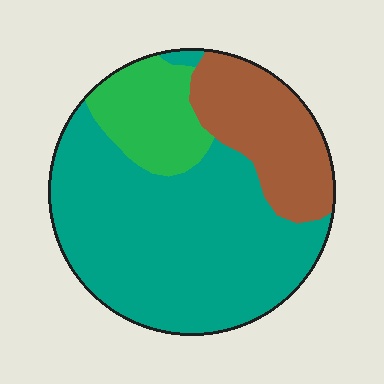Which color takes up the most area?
Teal, at roughly 60%.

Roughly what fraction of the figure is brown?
Brown covers 22% of the figure.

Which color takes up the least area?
Green, at roughly 15%.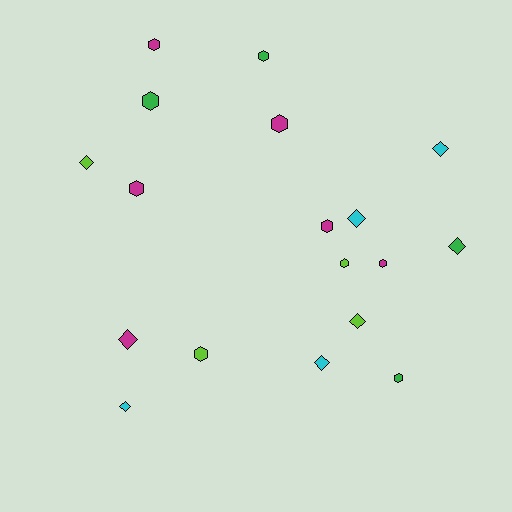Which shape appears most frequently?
Hexagon, with 10 objects.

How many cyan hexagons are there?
There are no cyan hexagons.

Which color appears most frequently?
Magenta, with 6 objects.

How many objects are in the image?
There are 18 objects.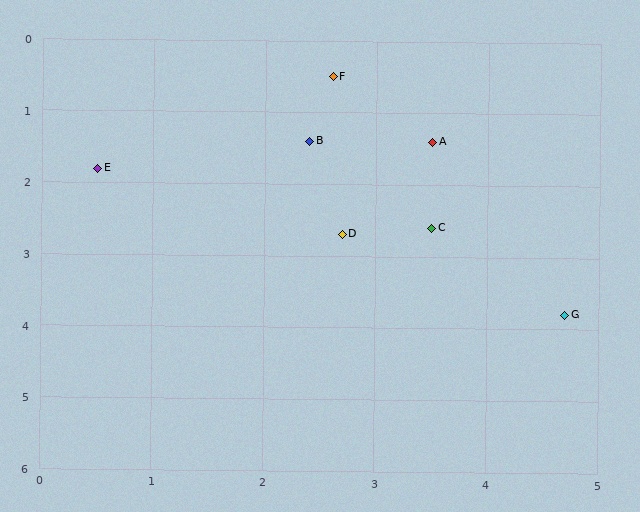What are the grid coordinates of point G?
Point G is at approximately (4.7, 3.8).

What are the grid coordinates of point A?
Point A is at approximately (3.5, 1.4).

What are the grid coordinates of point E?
Point E is at approximately (0.5, 1.8).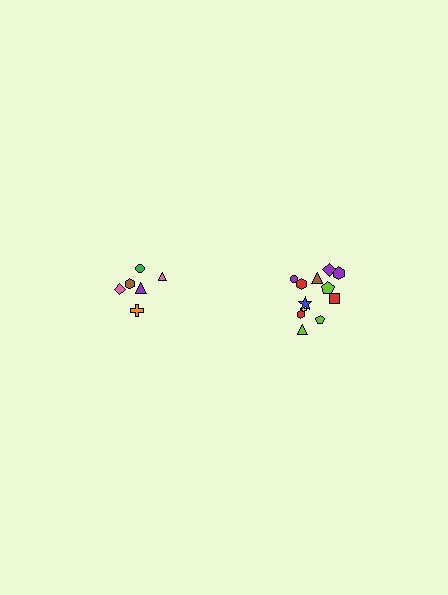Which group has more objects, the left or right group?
The right group.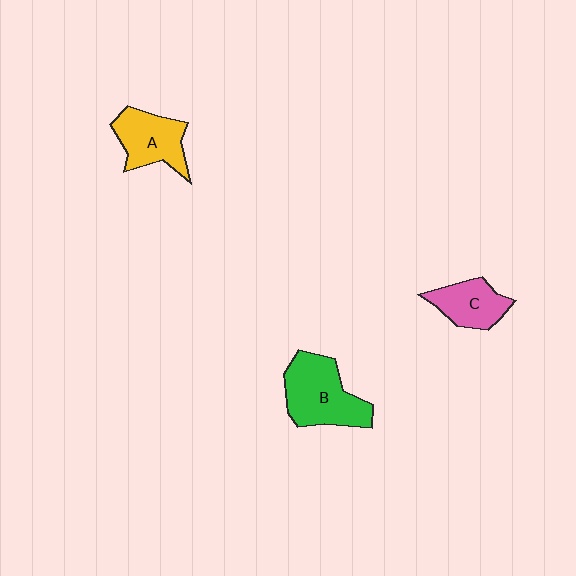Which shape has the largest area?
Shape B (green).